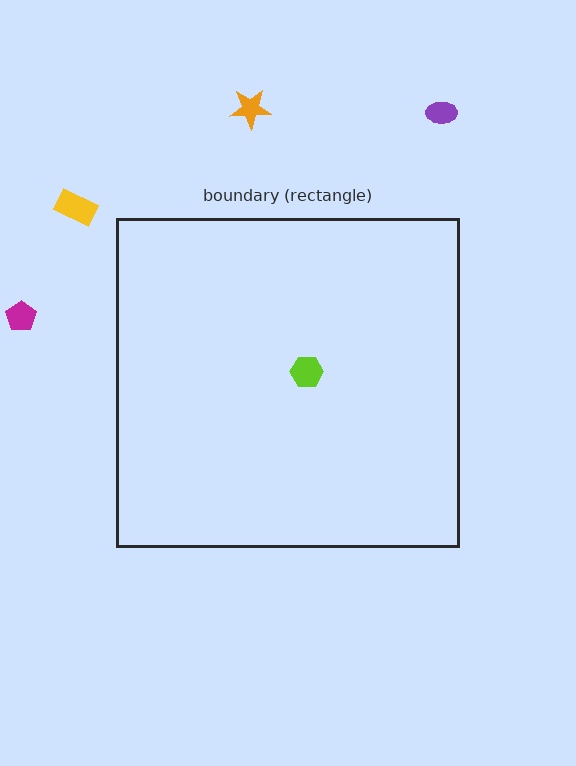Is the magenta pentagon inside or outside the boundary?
Outside.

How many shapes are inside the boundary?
1 inside, 4 outside.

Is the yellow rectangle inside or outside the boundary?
Outside.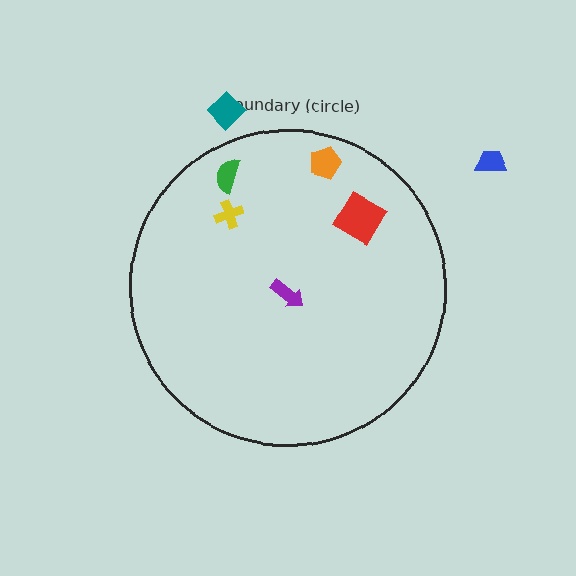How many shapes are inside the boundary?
5 inside, 2 outside.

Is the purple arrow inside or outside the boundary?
Inside.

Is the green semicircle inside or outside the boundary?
Inside.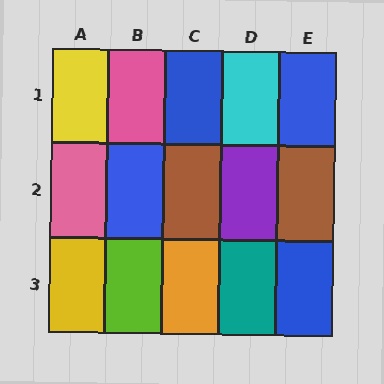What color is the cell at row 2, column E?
Brown.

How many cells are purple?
1 cell is purple.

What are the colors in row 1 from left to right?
Yellow, pink, blue, cyan, blue.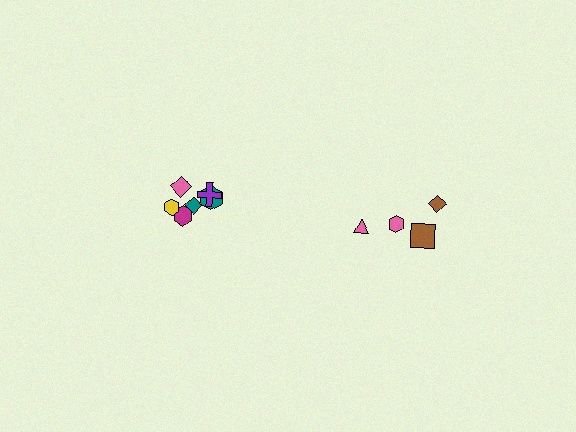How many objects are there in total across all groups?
There are 10 objects.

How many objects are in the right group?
There are 4 objects.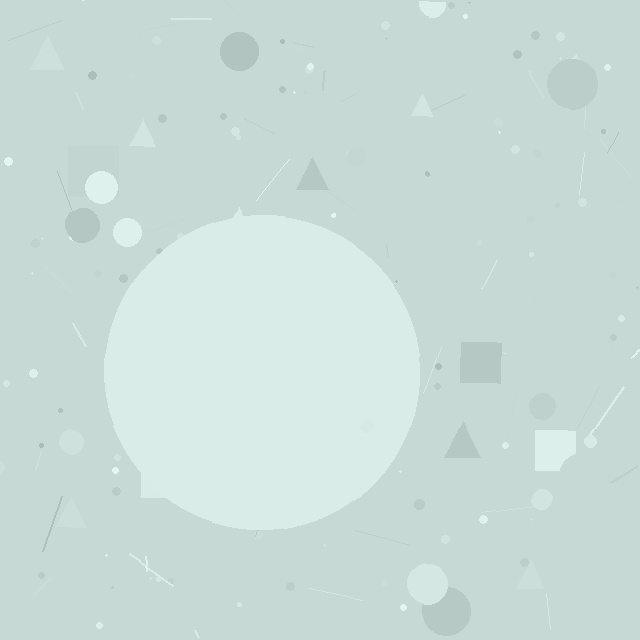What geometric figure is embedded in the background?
A circle is embedded in the background.